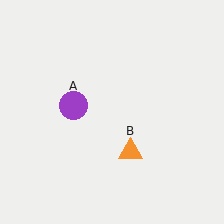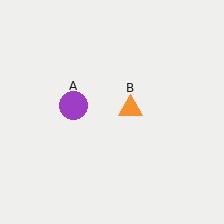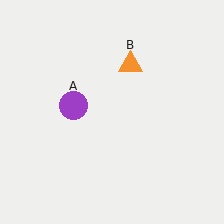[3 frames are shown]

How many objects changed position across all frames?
1 object changed position: orange triangle (object B).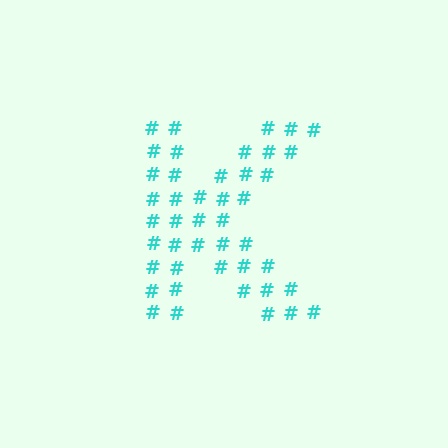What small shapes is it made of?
It is made of small hash symbols.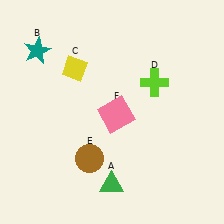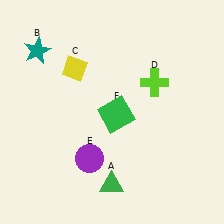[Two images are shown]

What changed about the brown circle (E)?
In Image 1, E is brown. In Image 2, it changed to purple.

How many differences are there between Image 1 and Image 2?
There are 2 differences between the two images.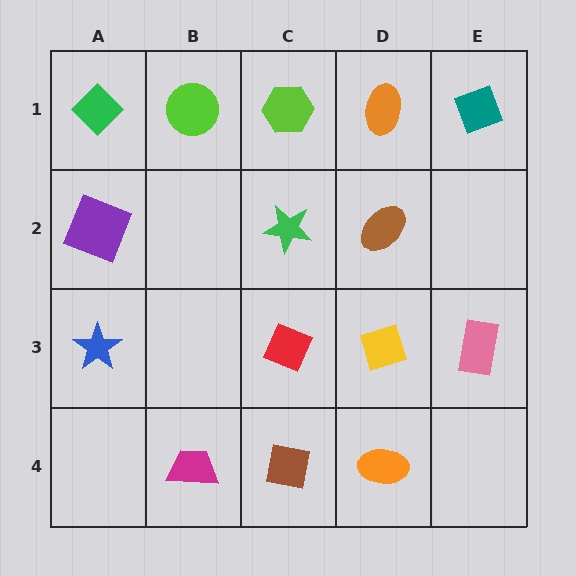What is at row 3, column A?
A blue star.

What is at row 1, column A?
A green diamond.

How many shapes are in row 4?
3 shapes.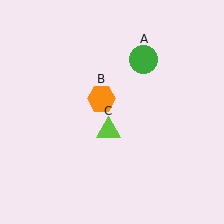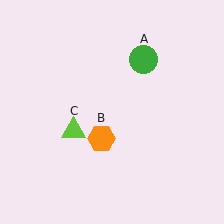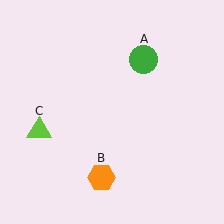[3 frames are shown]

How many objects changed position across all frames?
2 objects changed position: orange hexagon (object B), lime triangle (object C).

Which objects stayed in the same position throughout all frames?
Green circle (object A) remained stationary.